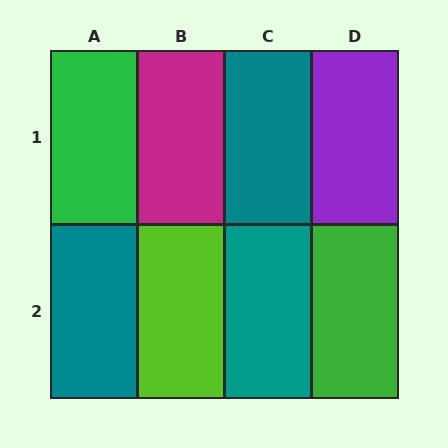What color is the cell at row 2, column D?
Green.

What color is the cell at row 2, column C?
Teal.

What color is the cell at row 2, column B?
Lime.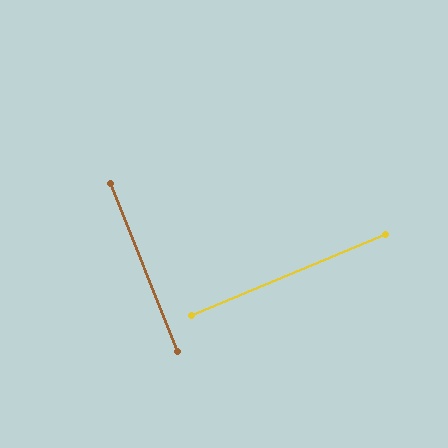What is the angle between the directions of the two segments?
Approximately 89 degrees.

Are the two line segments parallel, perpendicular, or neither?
Perpendicular — they meet at approximately 89°.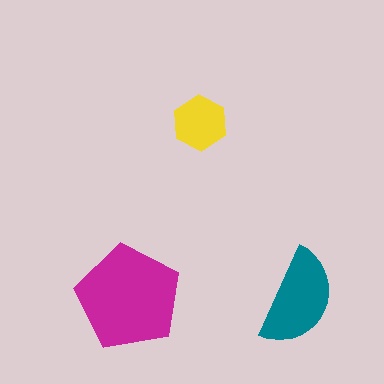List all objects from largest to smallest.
The magenta pentagon, the teal semicircle, the yellow hexagon.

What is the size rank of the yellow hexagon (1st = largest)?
3rd.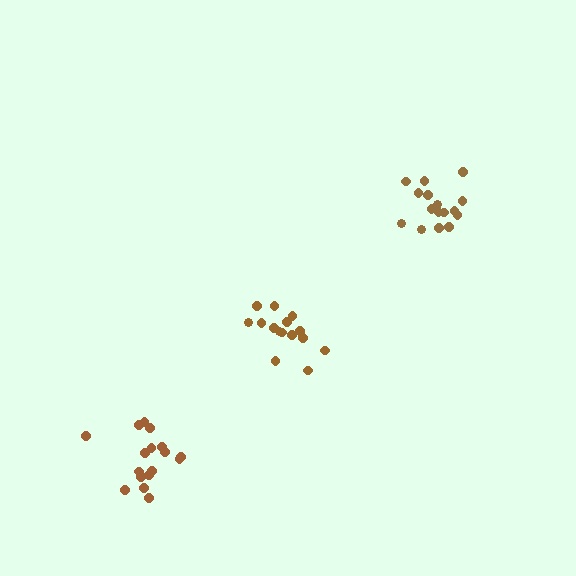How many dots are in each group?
Group 1: 16 dots, Group 2: 17 dots, Group 3: 15 dots (48 total).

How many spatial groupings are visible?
There are 3 spatial groupings.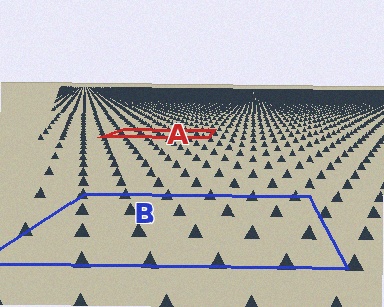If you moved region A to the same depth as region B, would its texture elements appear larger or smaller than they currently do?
They would appear larger. At a closer depth, the same texture elements are projected at a bigger on-screen size.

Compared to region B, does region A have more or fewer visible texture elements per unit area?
Region A has more texture elements per unit area — they are packed more densely because it is farther away.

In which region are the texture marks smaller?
The texture marks are smaller in region A, because it is farther away.